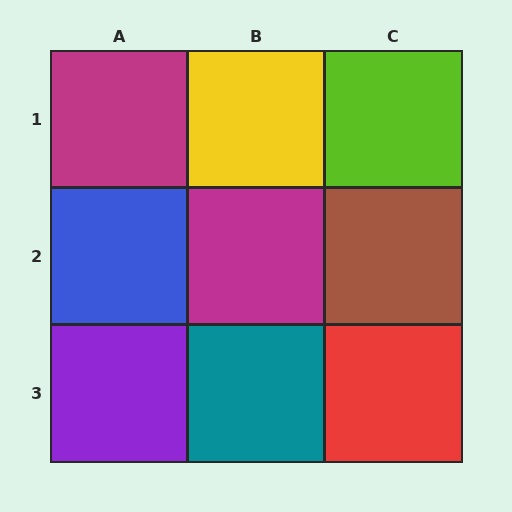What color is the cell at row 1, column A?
Magenta.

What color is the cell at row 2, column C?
Brown.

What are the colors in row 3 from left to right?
Purple, teal, red.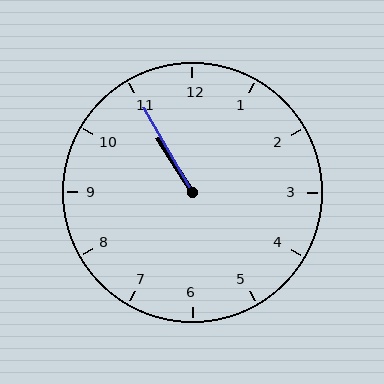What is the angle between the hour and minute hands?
Approximately 2 degrees.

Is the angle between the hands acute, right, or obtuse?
It is acute.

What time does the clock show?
10:55.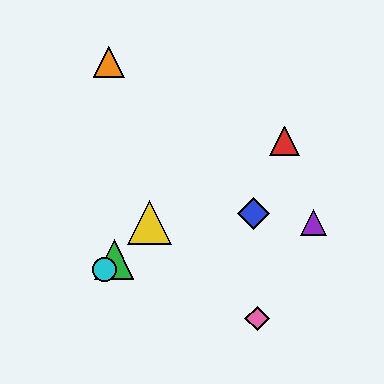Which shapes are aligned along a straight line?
The green triangle, the yellow triangle, the cyan circle are aligned along a straight line.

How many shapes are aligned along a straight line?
3 shapes (the green triangle, the yellow triangle, the cyan circle) are aligned along a straight line.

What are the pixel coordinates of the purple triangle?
The purple triangle is at (313, 222).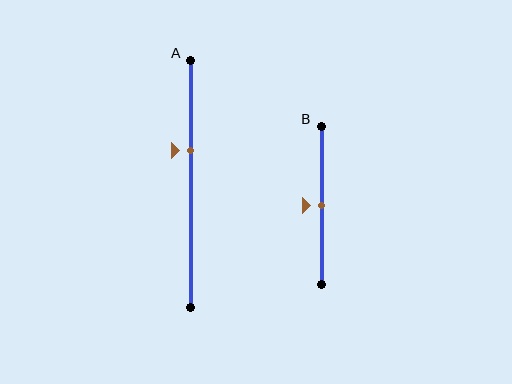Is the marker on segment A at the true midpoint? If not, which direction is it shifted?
No, the marker on segment A is shifted upward by about 14% of the segment length.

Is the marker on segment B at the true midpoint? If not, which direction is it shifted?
Yes, the marker on segment B is at the true midpoint.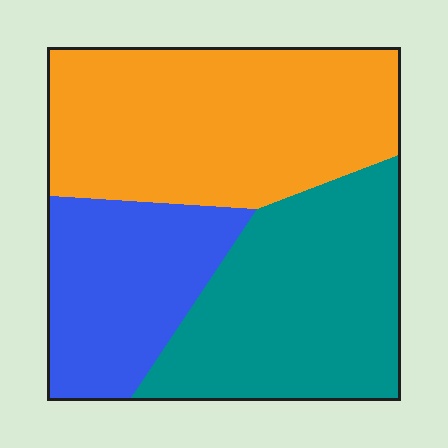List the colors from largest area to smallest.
From largest to smallest: orange, teal, blue.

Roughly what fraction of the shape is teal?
Teal takes up about one third (1/3) of the shape.